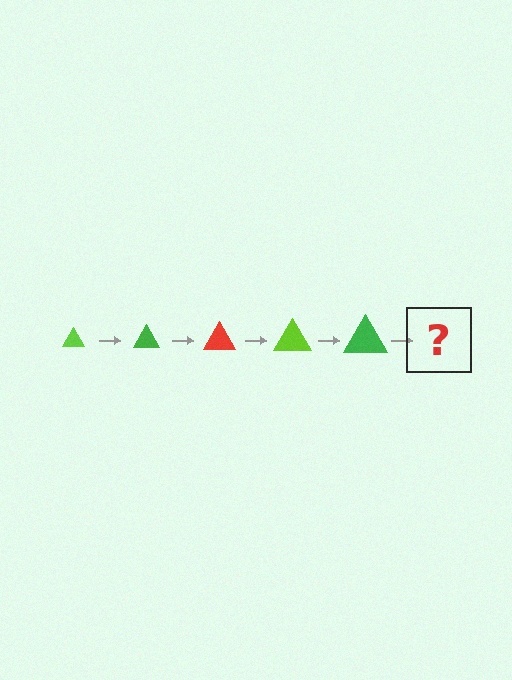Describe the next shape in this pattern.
It should be a red triangle, larger than the previous one.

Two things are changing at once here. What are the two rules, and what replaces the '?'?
The two rules are that the triangle grows larger each step and the color cycles through lime, green, and red. The '?' should be a red triangle, larger than the previous one.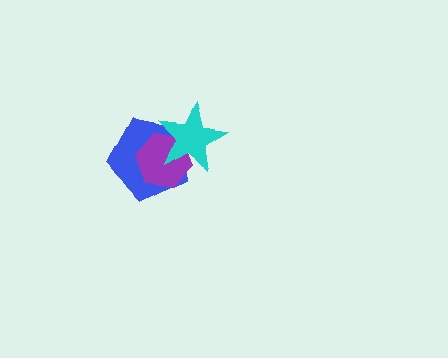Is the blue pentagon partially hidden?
Yes, it is partially covered by another shape.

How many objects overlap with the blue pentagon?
2 objects overlap with the blue pentagon.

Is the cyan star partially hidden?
No, no other shape covers it.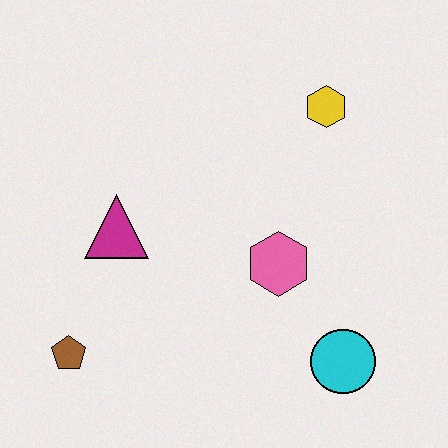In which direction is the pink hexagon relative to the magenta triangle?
The pink hexagon is to the right of the magenta triangle.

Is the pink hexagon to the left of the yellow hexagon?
Yes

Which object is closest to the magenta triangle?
The brown pentagon is closest to the magenta triangle.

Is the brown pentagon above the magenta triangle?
No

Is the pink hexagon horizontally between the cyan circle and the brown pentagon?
Yes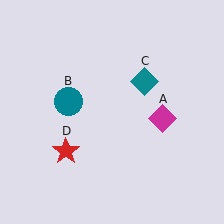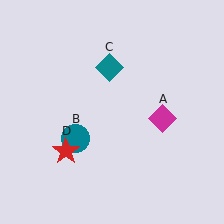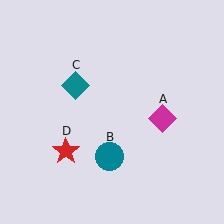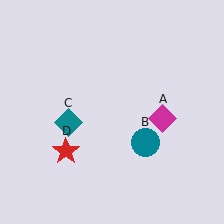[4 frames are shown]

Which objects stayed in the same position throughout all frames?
Magenta diamond (object A) and red star (object D) remained stationary.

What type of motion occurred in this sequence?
The teal circle (object B), teal diamond (object C) rotated counterclockwise around the center of the scene.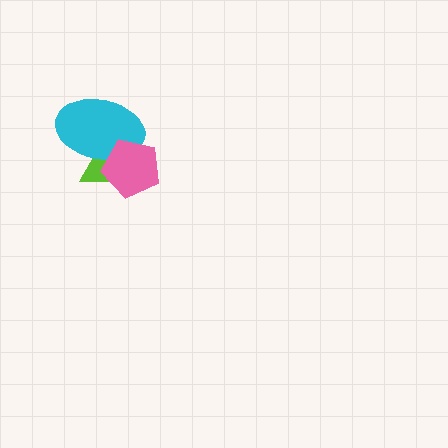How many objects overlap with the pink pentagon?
2 objects overlap with the pink pentagon.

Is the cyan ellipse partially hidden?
Yes, it is partially covered by another shape.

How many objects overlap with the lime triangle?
2 objects overlap with the lime triangle.